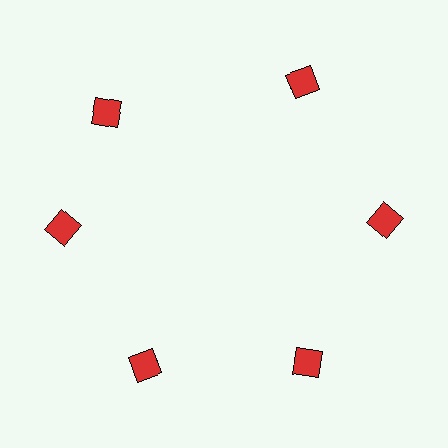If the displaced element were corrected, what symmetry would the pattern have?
It would have 6-fold rotational symmetry — the pattern would map onto itself every 60 degrees.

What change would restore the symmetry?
The symmetry would be restored by rotating it back into even spacing with its neighbors so that all 6 squares sit at equal angles and equal distance from the center.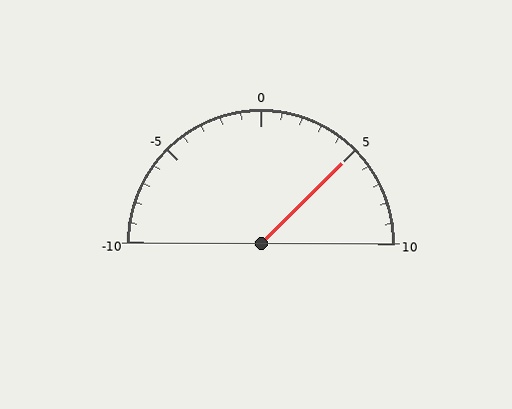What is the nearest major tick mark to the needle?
The nearest major tick mark is 5.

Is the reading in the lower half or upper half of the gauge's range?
The reading is in the upper half of the range (-10 to 10).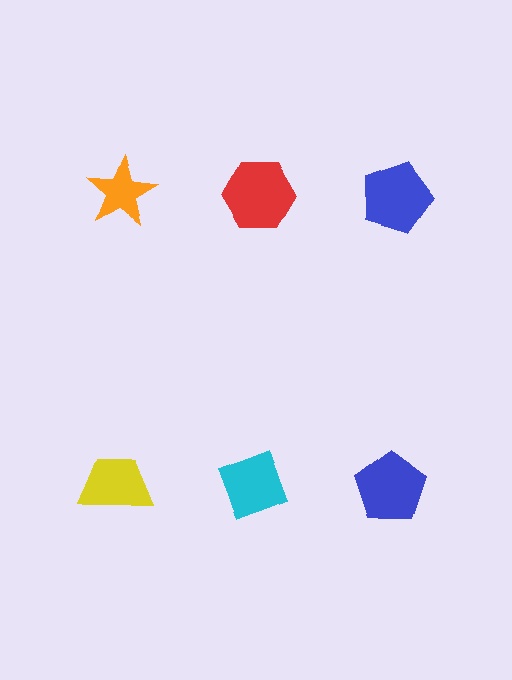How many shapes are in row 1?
3 shapes.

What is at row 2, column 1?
A yellow trapezoid.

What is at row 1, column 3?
A blue pentagon.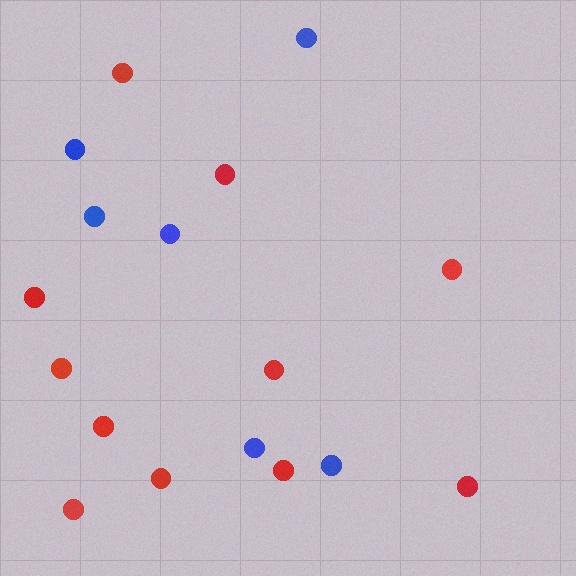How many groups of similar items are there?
There are 2 groups: one group of red circles (11) and one group of blue circles (6).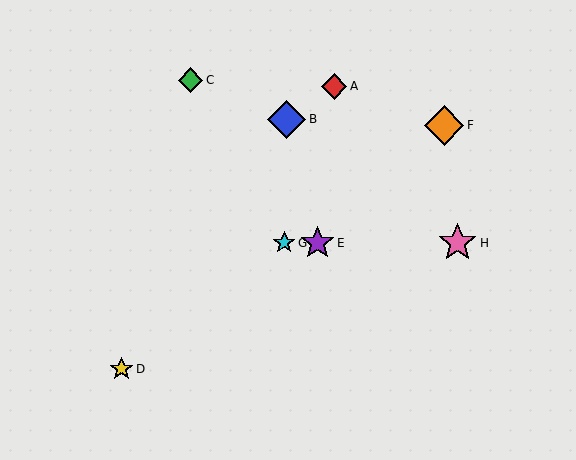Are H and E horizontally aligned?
Yes, both are at y≈243.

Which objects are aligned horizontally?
Objects E, G, H are aligned horizontally.